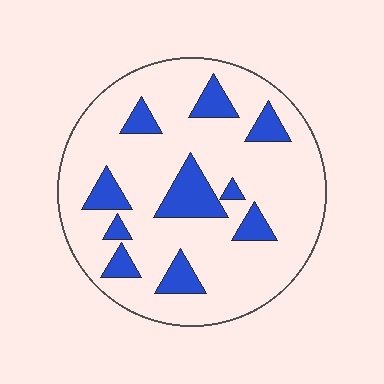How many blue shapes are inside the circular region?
10.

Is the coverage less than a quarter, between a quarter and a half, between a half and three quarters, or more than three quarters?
Less than a quarter.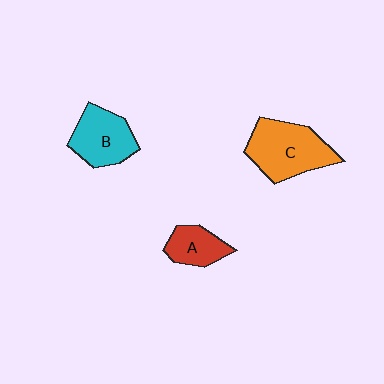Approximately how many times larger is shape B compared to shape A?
Approximately 1.5 times.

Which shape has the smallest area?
Shape A (red).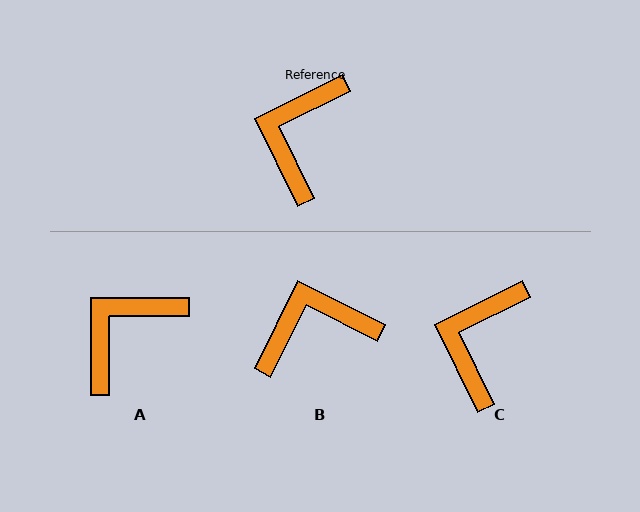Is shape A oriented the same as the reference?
No, it is off by about 26 degrees.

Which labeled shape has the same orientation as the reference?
C.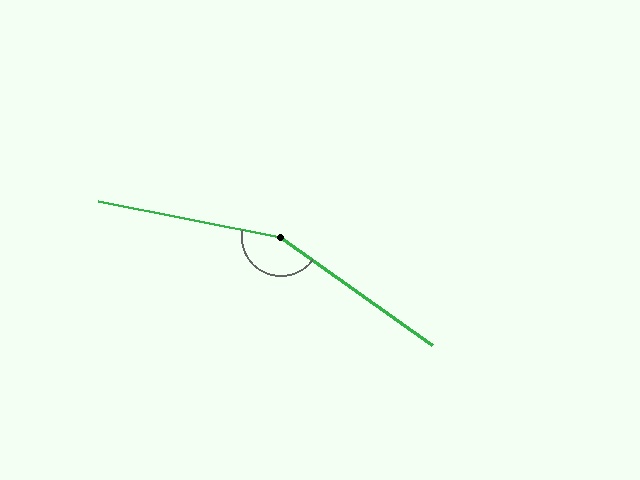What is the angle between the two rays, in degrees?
Approximately 156 degrees.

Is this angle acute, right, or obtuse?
It is obtuse.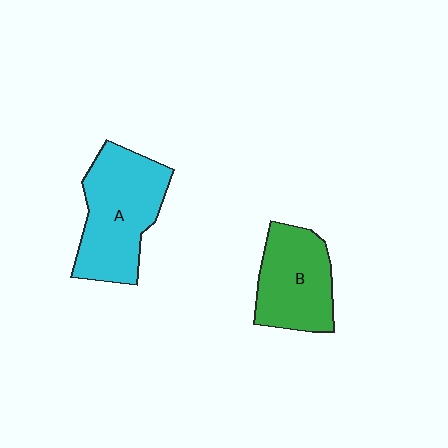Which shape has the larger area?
Shape A (cyan).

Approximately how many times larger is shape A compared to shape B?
Approximately 1.3 times.